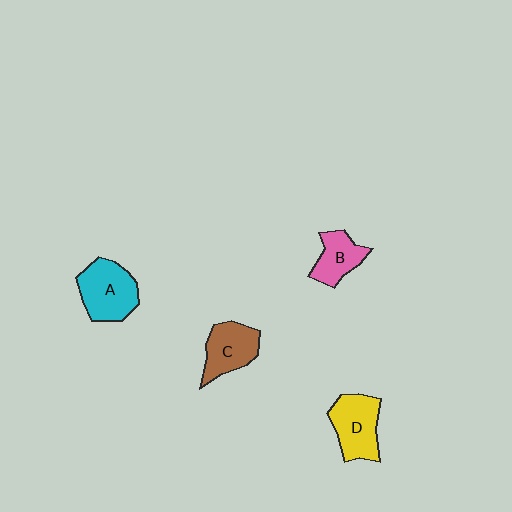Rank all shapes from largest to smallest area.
From largest to smallest: A (cyan), D (yellow), C (brown), B (pink).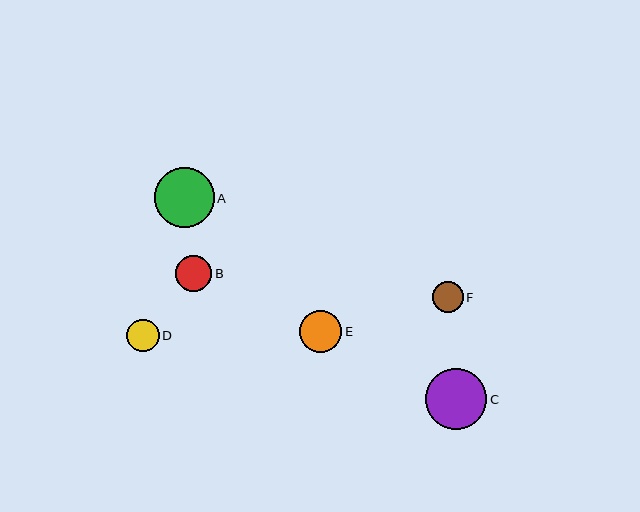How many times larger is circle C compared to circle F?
Circle C is approximately 2.0 times the size of circle F.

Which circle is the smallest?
Circle F is the smallest with a size of approximately 31 pixels.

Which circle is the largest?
Circle C is the largest with a size of approximately 61 pixels.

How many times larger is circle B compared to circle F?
Circle B is approximately 1.2 times the size of circle F.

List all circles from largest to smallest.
From largest to smallest: C, A, E, B, D, F.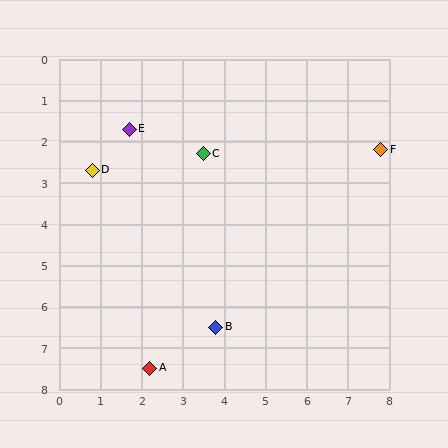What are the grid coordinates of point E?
Point E is at approximately (1.7, 1.7).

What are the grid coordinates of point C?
Point C is at approximately (3.5, 2.3).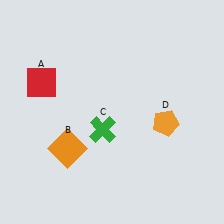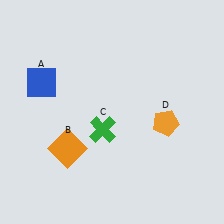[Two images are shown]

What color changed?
The square (A) changed from red in Image 1 to blue in Image 2.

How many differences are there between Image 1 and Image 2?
There is 1 difference between the two images.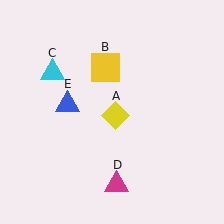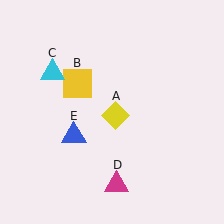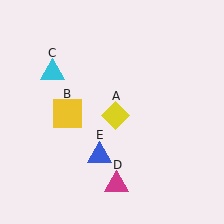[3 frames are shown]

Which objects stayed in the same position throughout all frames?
Yellow diamond (object A) and cyan triangle (object C) and magenta triangle (object D) remained stationary.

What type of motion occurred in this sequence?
The yellow square (object B), blue triangle (object E) rotated counterclockwise around the center of the scene.